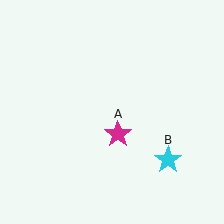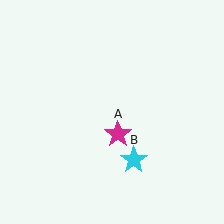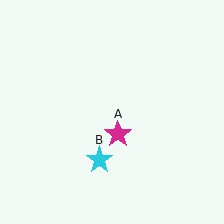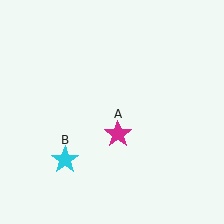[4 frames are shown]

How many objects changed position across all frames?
1 object changed position: cyan star (object B).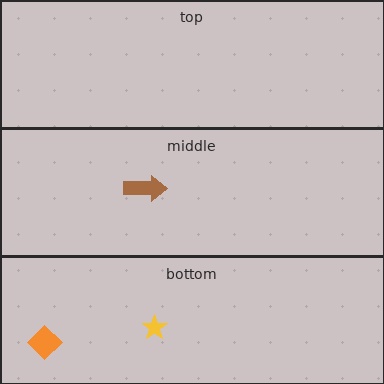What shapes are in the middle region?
The brown arrow.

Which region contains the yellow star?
The bottom region.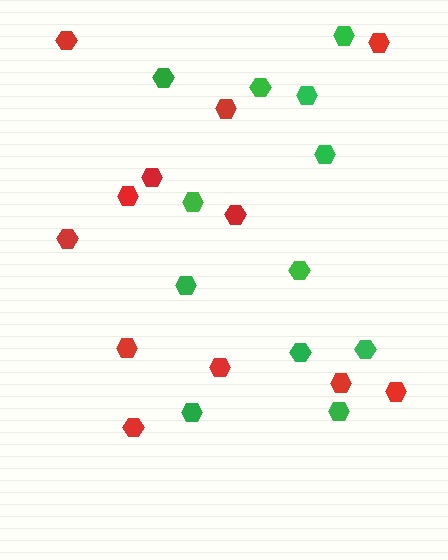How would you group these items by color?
There are 2 groups: one group of red hexagons (12) and one group of green hexagons (12).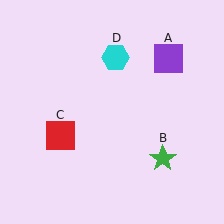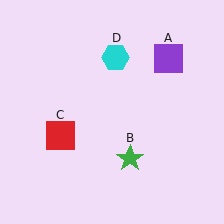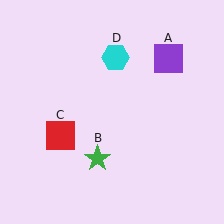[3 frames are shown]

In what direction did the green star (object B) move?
The green star (object B) moved left.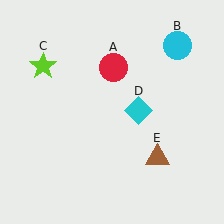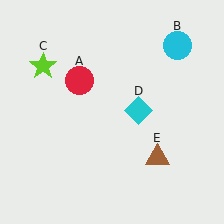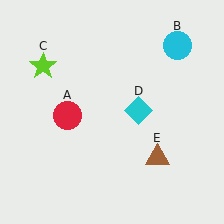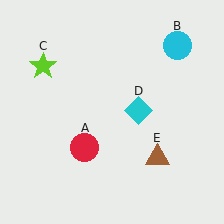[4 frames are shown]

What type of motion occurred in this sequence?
The red circle (object A) rotated counterclockwise around the center of the scene.